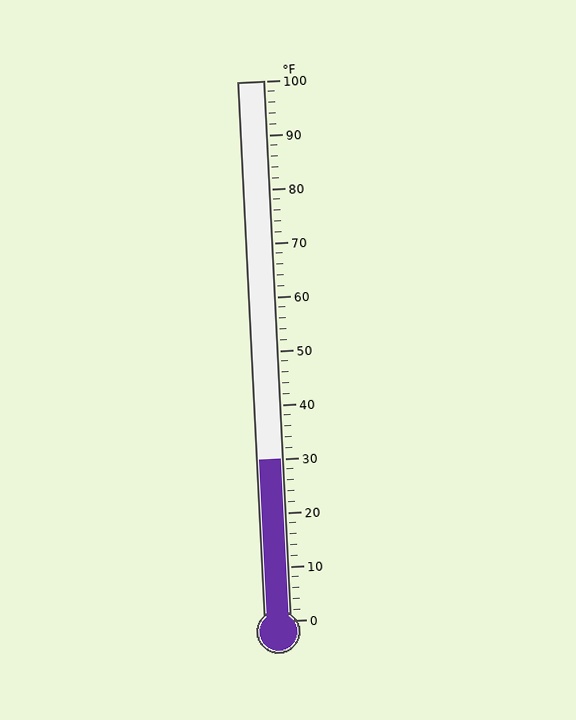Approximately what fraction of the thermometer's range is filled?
The thermometer is filled to approximately 30% of its range.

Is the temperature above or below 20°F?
The temperature is above 20°F.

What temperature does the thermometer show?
The thermometer shows approximately 30°F.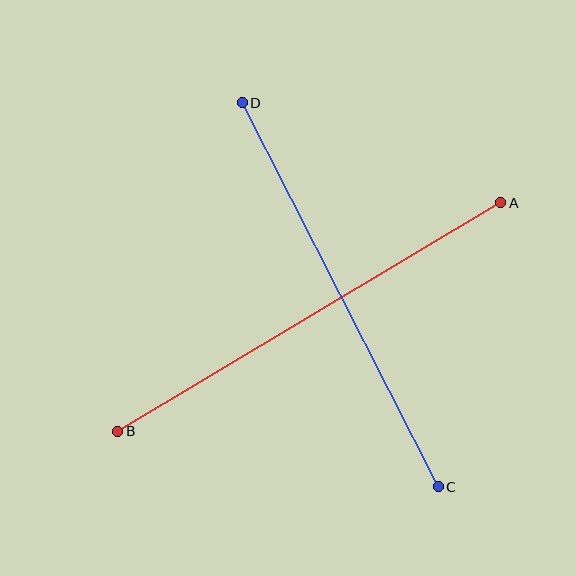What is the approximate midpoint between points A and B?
The midpoint is at approximately (309, 317) pixels.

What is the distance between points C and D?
The distance is approximately 431 pixels.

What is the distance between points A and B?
The distance is approximately 446 pixels.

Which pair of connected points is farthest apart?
Points A and B are farthest apart.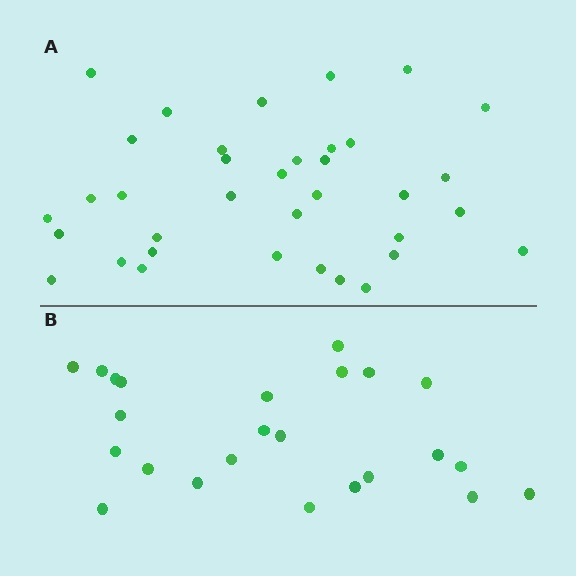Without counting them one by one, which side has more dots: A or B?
Region A (the top region) has more dots.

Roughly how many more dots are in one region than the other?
Region A has roughly 12 or so more dots than region B.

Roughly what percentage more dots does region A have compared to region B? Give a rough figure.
About 50% more.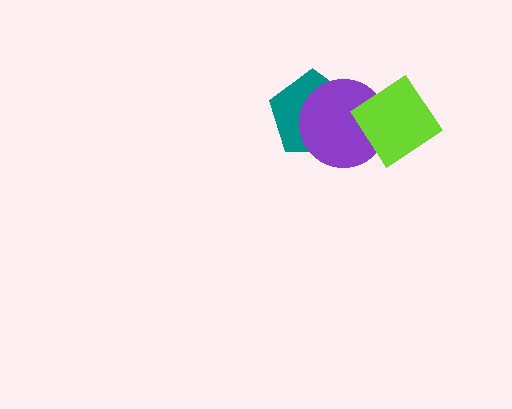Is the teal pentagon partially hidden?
Yes, it is partially covered by another shape.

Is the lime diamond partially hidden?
No, no other shape covers it.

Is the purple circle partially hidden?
Yes, it is partially covered by another shape.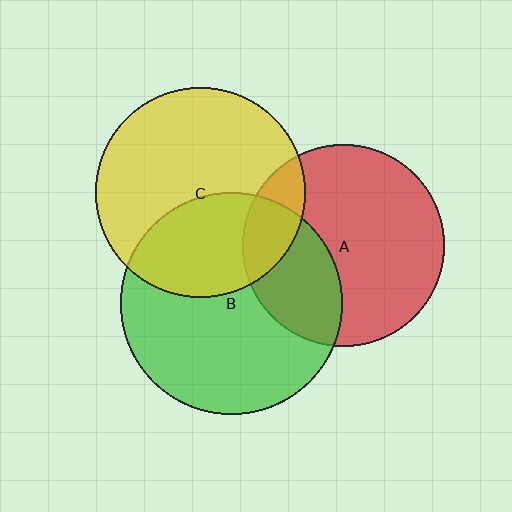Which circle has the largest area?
Circle B (green).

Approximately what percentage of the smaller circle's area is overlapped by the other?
Approximately 15%.